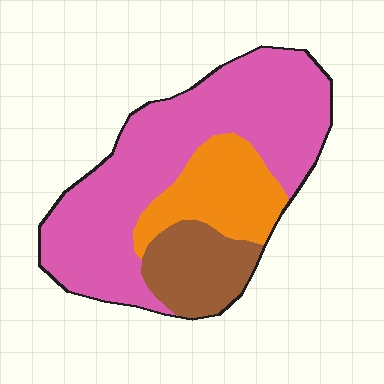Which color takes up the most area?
Pink, at roughly 65%.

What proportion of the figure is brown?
Brown covers around 15% of the figure.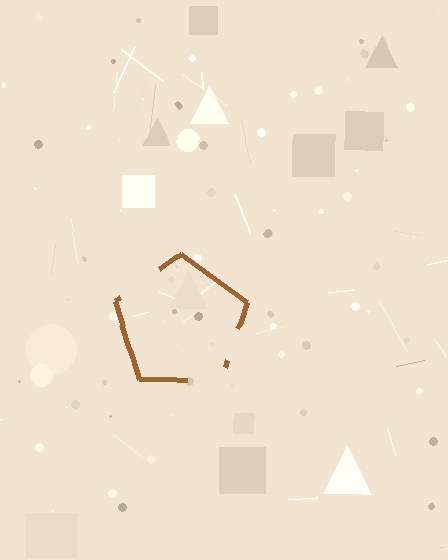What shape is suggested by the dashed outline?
The dashed outline suggests a pentagon.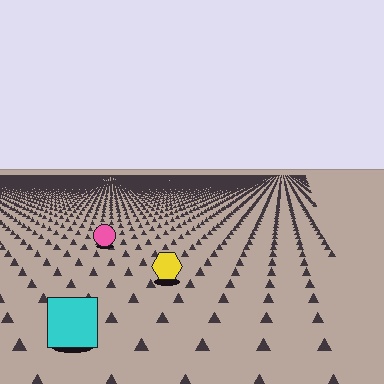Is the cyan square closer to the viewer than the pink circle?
Yes. The cyan square is closer — you can tell from the texture gradient: the ground texture is coarser near it.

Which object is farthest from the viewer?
The pink circle is farthest from the viewer. It appears smaller and the ground texture around it is denser.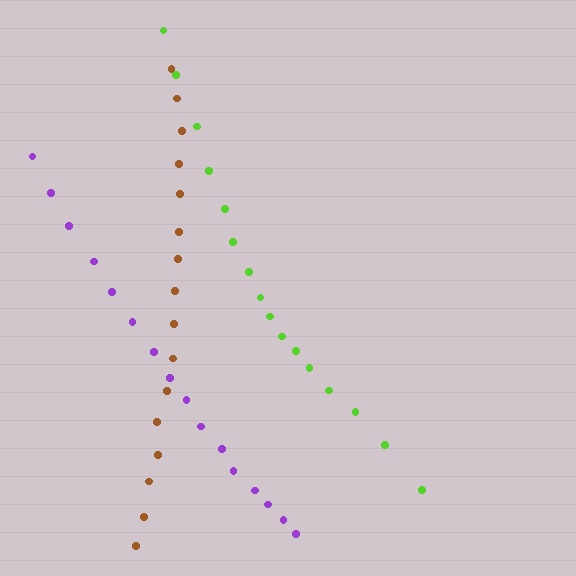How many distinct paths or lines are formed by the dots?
There are 3 distinct paths.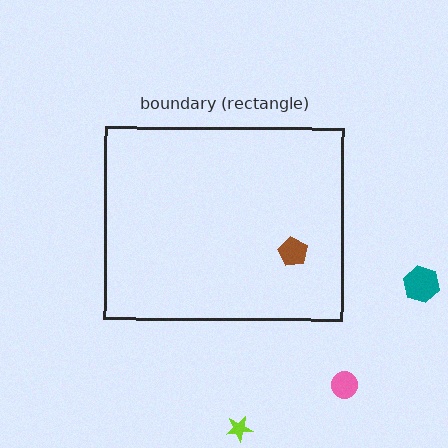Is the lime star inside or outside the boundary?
Outside.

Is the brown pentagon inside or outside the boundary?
Inside.